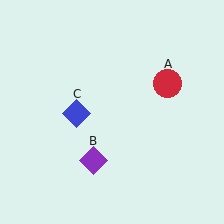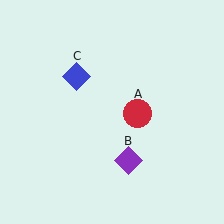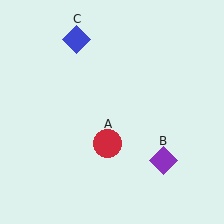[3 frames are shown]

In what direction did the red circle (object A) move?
The red circle (object A) moved down and to the left.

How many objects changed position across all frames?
3 objects changed position: red circle (object A), purple diamond (object B), blue diamond (object C).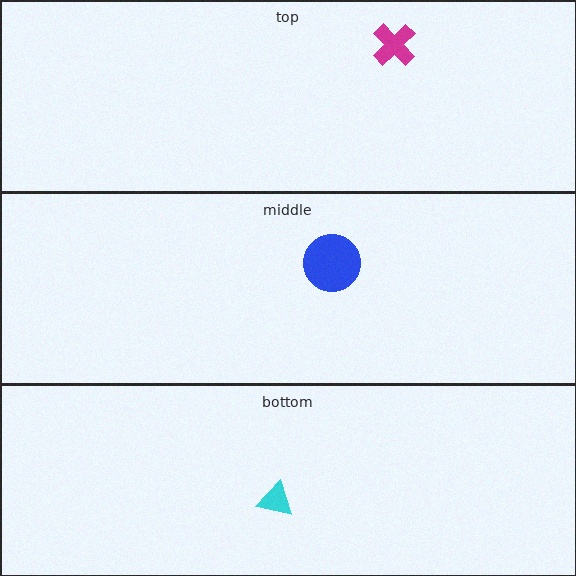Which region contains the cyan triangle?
The bottom region.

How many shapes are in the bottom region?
1.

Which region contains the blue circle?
The middle region.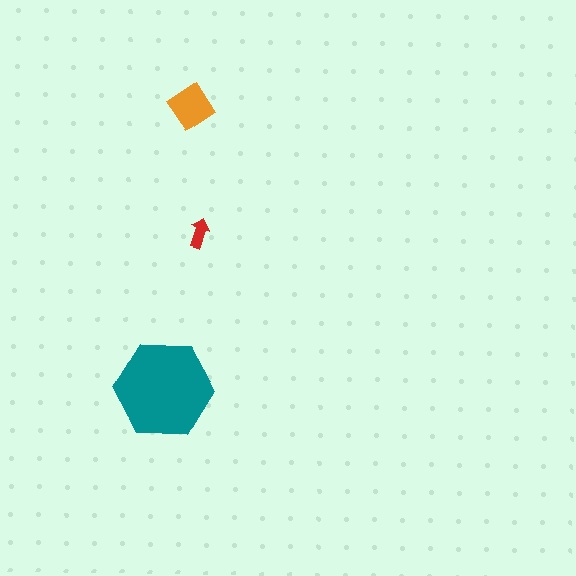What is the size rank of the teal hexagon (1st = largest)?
1st.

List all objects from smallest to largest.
The red arrow, the orange diamond, the teal hexagon.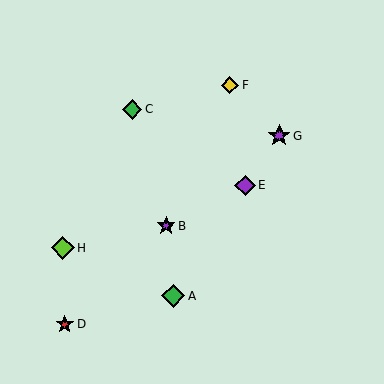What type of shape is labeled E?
Shape E is a purple diamond.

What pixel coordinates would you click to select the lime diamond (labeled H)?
Click at (63, 248) to select the lime diamond H.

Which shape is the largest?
The green diamond (labeled A) is the largest.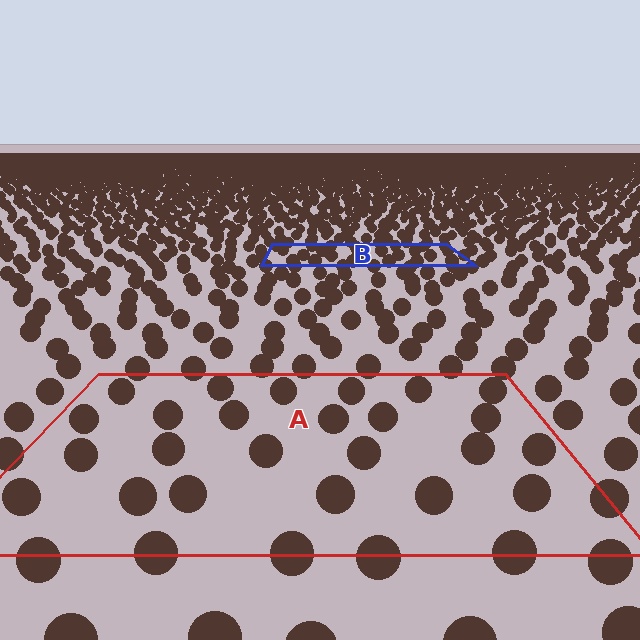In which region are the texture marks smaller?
The texture marks are smaller in region B, because it is farther away.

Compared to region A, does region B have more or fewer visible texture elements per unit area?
Region B has more texture elements per unit area — they are packed more densely because it is farther away.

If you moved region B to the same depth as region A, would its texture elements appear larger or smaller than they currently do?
They would appear larger. At a closer depth, the same texture elements are projected at a bigger on-screen size.